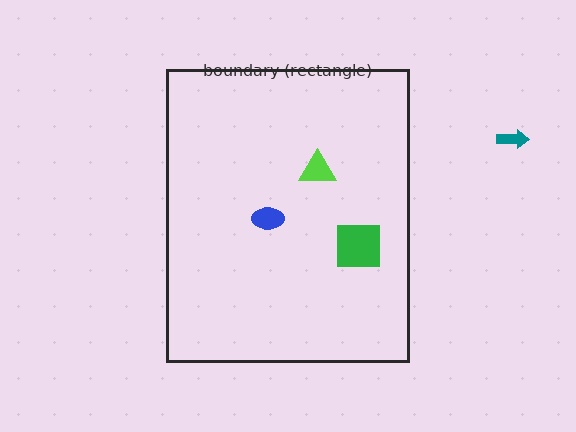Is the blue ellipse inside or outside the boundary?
Inside.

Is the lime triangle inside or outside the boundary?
Inside.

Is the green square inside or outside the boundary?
Inside.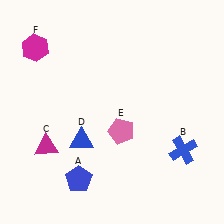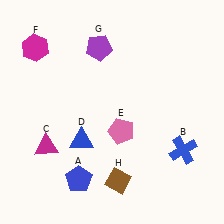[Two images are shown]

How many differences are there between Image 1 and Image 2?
There are 2 differences between the two images.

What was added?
A purple pentagon (G), a brown diamond (H) were added in Image 2.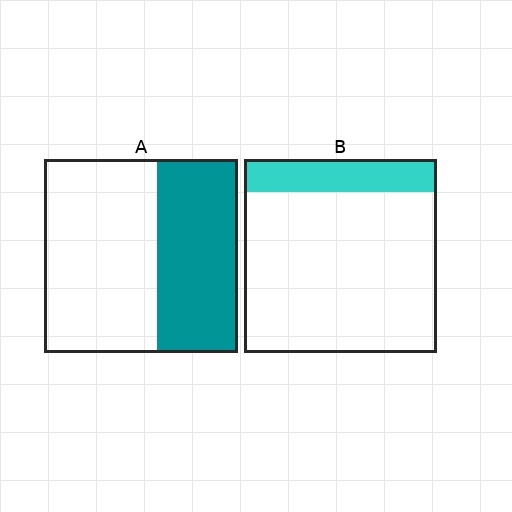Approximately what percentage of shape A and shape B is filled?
A is approximately 40% and B is approximately 15%.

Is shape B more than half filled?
No.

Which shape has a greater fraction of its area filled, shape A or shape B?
Shape A.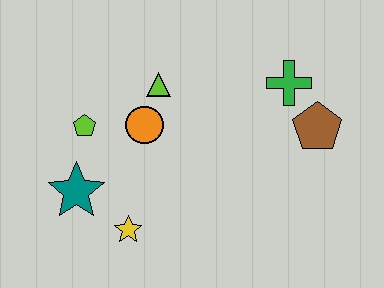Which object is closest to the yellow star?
The teal star is closest to the yellow star.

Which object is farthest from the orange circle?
The brown pentagon is farthest from the orange circle.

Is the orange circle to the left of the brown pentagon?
Yes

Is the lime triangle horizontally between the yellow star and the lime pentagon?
No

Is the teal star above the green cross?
No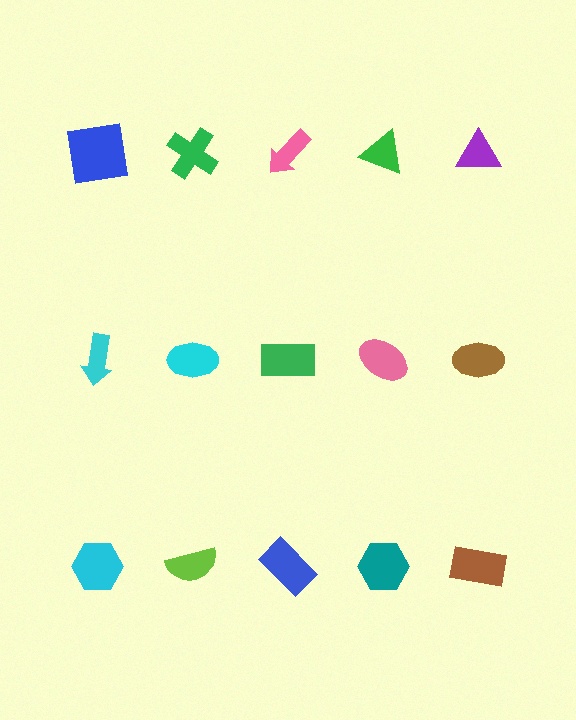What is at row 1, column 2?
A green cross.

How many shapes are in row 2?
5 shapes.